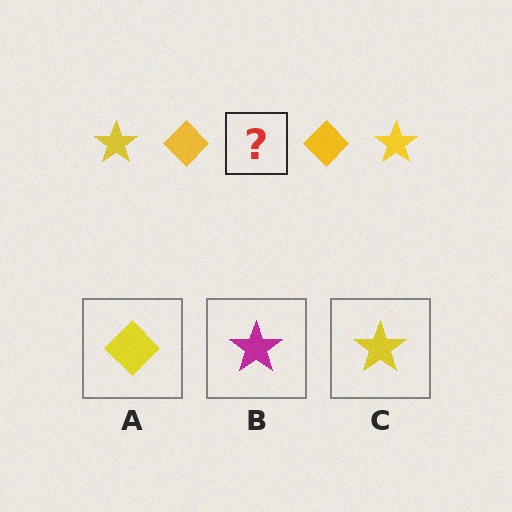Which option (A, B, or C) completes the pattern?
C.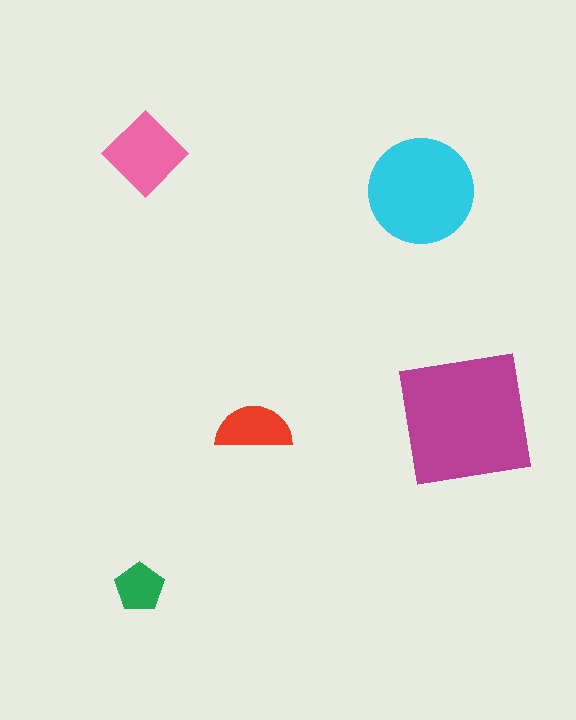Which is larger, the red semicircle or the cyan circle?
The cyan circle.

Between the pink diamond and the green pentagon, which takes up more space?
The pink diamond.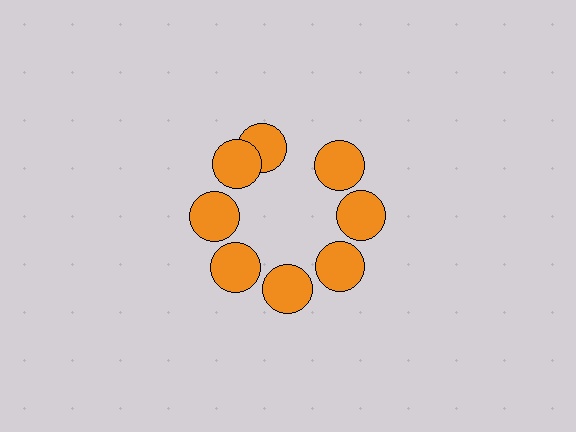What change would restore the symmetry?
The symmetry would be restored by rotating it back into even spacing with its neighbors so that all 8 circles sit at equal angles and equal distance from the center.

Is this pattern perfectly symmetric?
No. The 8 orange circles are arranged in a ring, but one element near the 12 o'clock position is rotated out of alignment along the ring, breaking the 8-fold rotational symmetry.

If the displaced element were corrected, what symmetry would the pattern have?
It would have 8-fold rotational symmetry — the pattern would map onto itself every 45 degrees.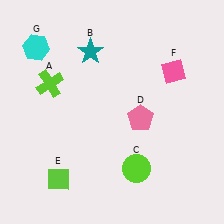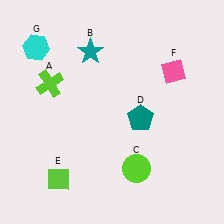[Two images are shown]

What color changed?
The pentagon (D) changed from pink in Image 1 to teal in Image 2.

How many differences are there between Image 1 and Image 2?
There is 1 difference between the two images.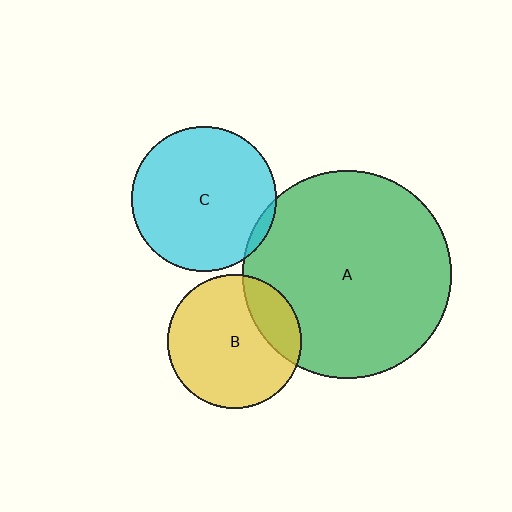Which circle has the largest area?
Circle A (green).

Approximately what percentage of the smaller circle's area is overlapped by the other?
Approximately 20%.